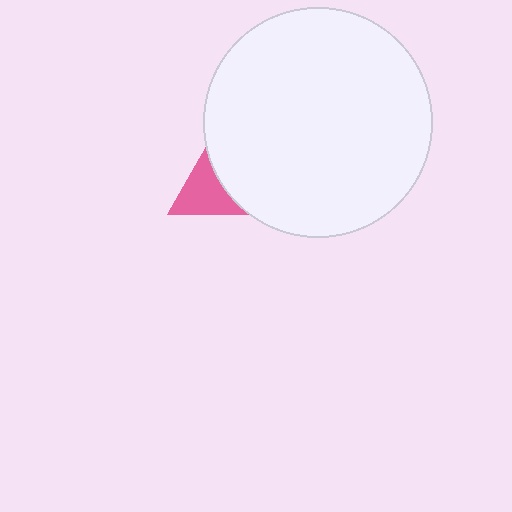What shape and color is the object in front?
The object in front is a white circle.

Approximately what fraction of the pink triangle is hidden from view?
Roughly 70% of the pink triangle is hidden behind the white circle.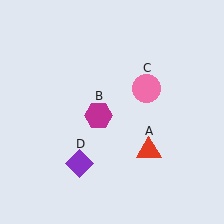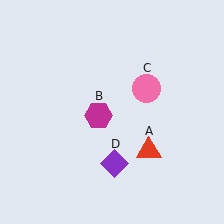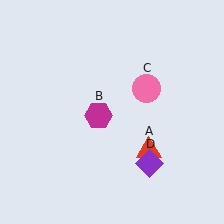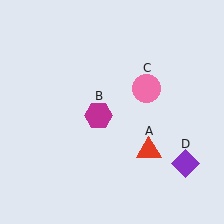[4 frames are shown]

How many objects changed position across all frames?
1 object changed position: purple diamond (object D).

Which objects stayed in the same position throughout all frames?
Red triangle (object A) and magenta hexagon (object B) and pink circle (object C) remained stationary.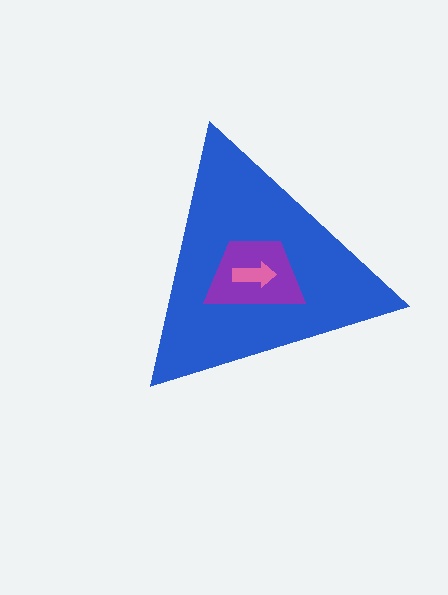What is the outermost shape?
The blue triangle.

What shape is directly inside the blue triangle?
The purple trapezoid.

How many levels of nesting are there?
3.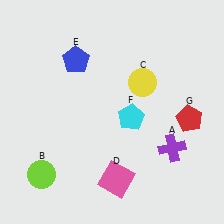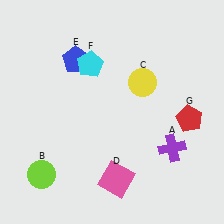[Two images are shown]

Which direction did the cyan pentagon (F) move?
The cyan pentagon (F) moved up.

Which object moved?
The cyan pentagon (F) moved up.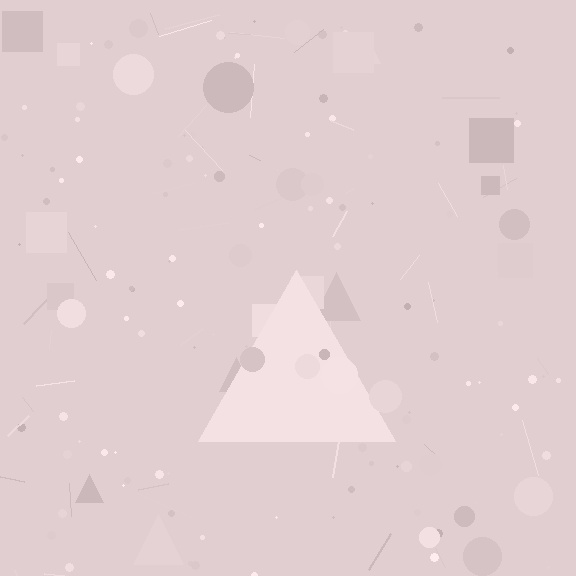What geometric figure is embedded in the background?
A triangle is embedded in the background.